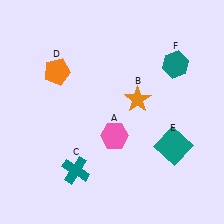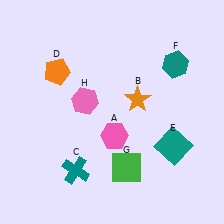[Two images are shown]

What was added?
A green square (G), a pink hexagon (H) were added in Image 2.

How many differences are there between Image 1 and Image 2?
There are 2 differences between the two images.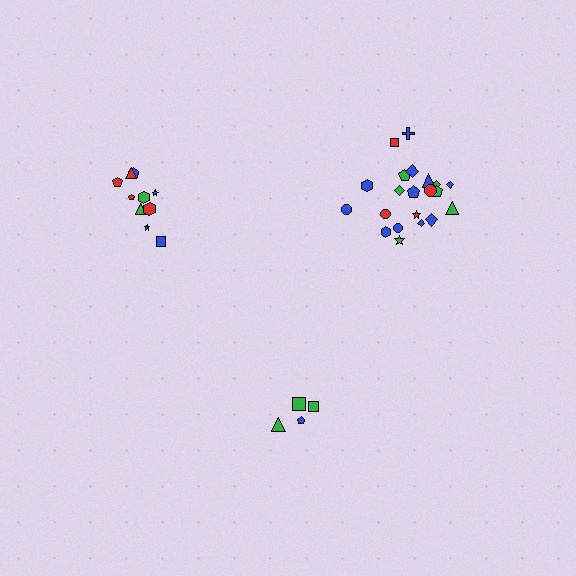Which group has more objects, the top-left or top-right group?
The top-right group.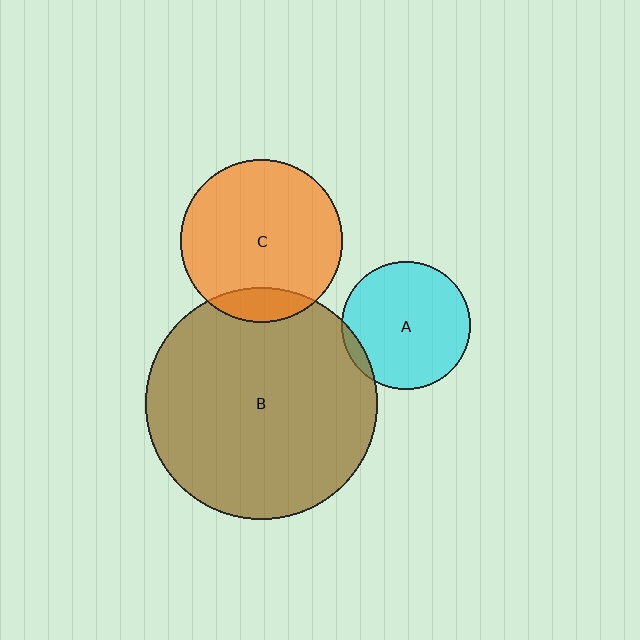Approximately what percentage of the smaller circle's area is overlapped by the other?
Approximately 10%.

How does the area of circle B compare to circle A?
Approximately 3.3 times.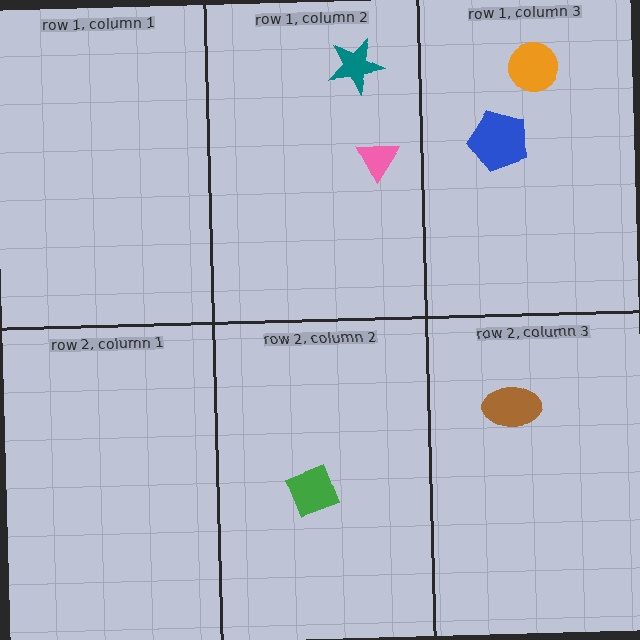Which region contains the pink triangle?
The row 1, column 2 region.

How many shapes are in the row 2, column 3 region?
1.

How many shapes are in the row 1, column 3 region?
2.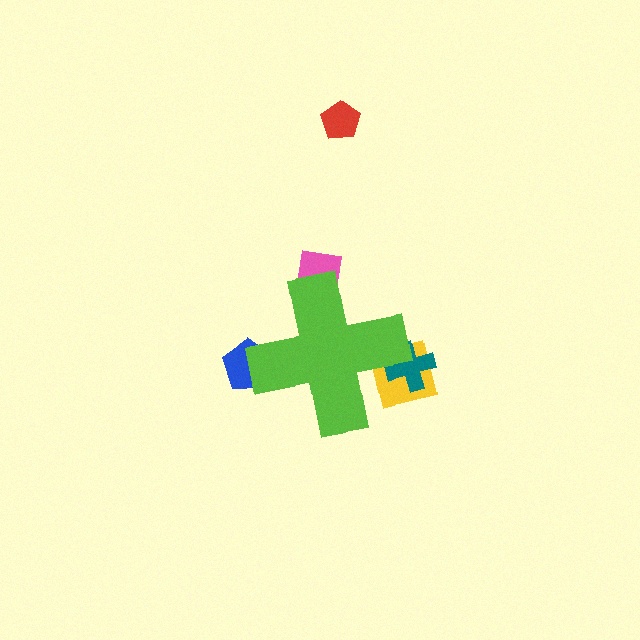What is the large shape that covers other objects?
A lime cross.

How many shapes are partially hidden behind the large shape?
4 shapes are partially hidden.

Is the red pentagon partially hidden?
No, the red pentagon is fully visible.